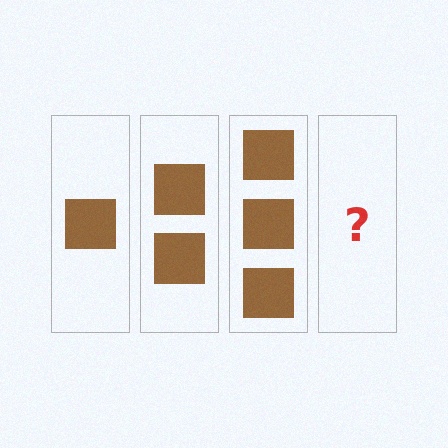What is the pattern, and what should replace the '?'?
The pattern is that each step adds one more square. The '?' should be 4 squares.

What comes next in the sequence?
The next element should be 4 squares.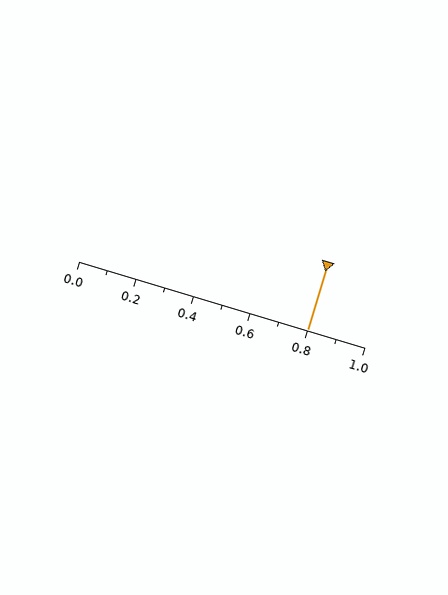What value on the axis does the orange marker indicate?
The marker indicates approximately 0.8.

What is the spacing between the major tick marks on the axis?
The major ticks are spaced 0.2 apart.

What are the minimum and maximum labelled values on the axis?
The axis runs from 0.0 to 1.0.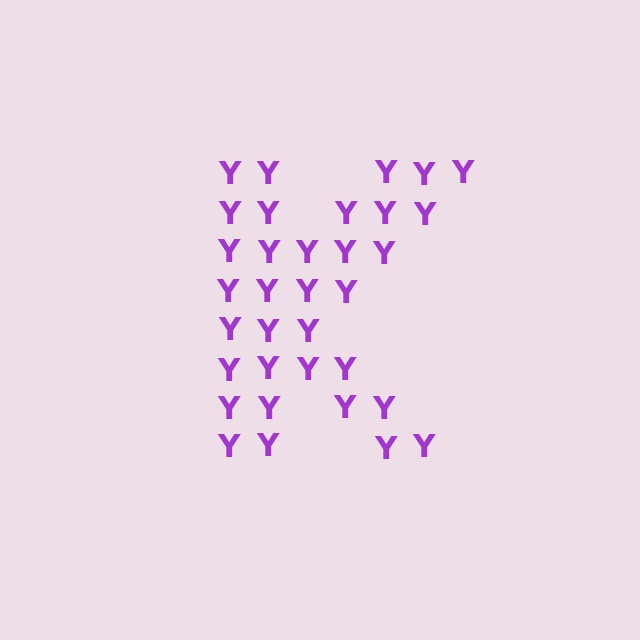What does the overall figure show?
The overall figure shows the letter K.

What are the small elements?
The small elements are letter Y's.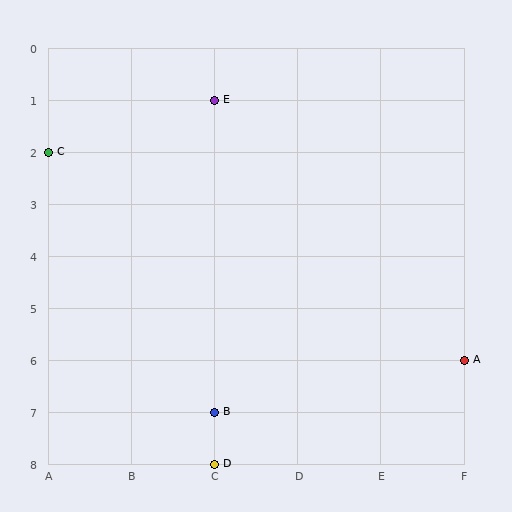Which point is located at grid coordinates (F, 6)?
Point A is at (F, 6).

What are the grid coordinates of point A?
Point A is at grid coordinates (F, 6).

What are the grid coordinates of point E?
Point E is at grid coordinates (C, 1).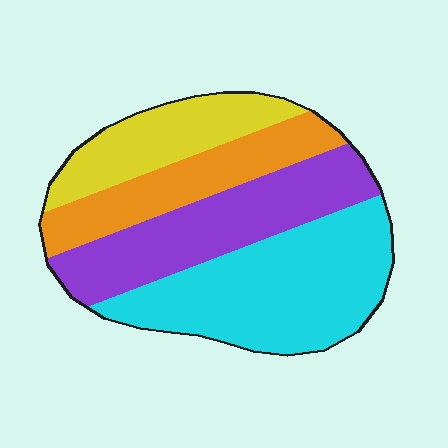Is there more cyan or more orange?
Cyan.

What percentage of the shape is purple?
Purple takes up about one quarter (1/4) of the shape.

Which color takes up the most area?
Cyan, at roughly 35%.